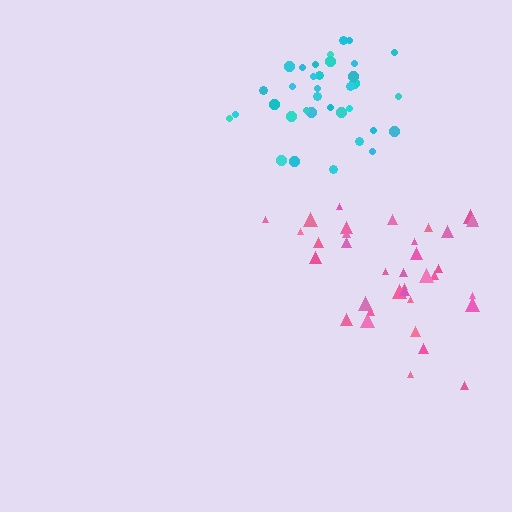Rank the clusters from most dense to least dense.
cyan, pink.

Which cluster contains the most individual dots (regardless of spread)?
Pink (35).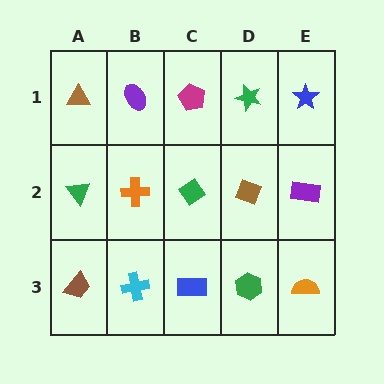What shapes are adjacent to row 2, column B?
A purple ellipse (row 1, column B), a cyan cross (row 3, column B), a green triangle (row 2, column A), a green diamond (row 2, column C).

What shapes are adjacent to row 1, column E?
A purple rectangle (row 2, column E), a green star (row 1, column D).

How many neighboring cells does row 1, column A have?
2.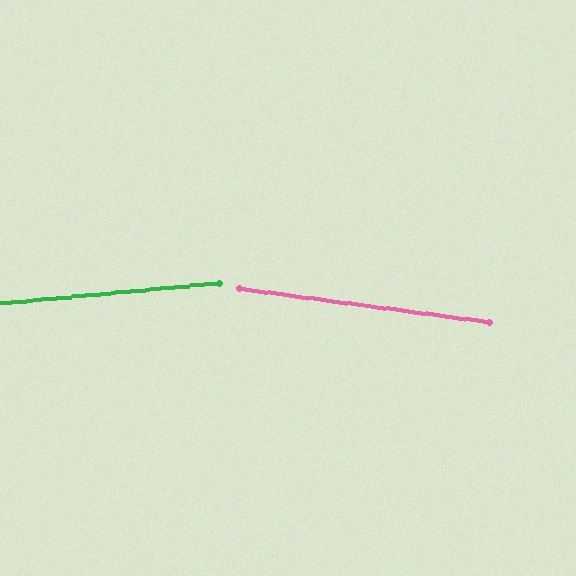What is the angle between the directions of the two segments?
Approximately 13 degrees.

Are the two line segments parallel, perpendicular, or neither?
Neither parallel nor perpendicular — they differ by about 13°.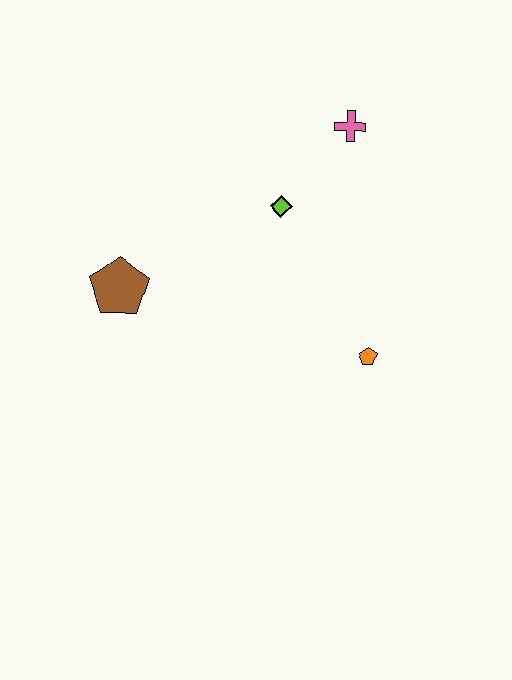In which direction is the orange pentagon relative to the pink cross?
The orange pentagon is below the pink cross.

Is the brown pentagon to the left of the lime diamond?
Yes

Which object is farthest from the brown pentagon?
The pink cross is farthest from the brown pentagon.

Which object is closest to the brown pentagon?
The lime diamond is closest to the brown pentagon.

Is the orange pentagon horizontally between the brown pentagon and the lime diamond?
No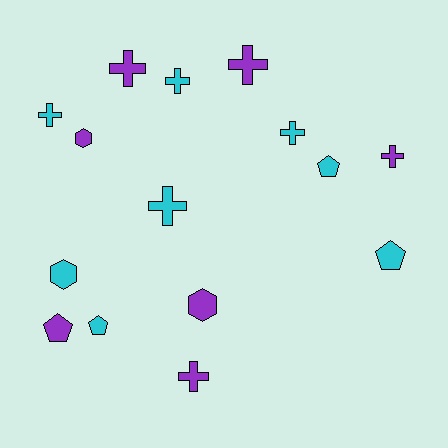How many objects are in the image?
There are 15 objects.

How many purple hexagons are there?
There are 2 purple hexagons.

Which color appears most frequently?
Cyan, with 8 objects.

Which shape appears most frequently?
Cross, with 8 objects.